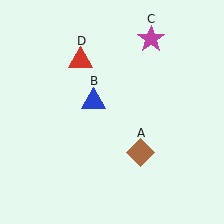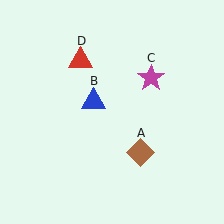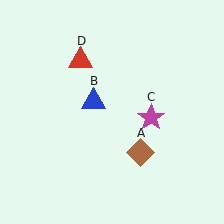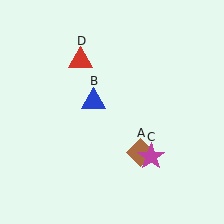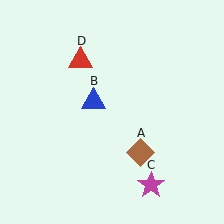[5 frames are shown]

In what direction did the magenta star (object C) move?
The magenta star (object C) moved down.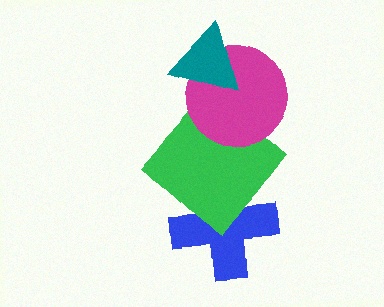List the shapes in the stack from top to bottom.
From top to bottom: the teal triangle, the magenta circle, the green diamond, the blue cross.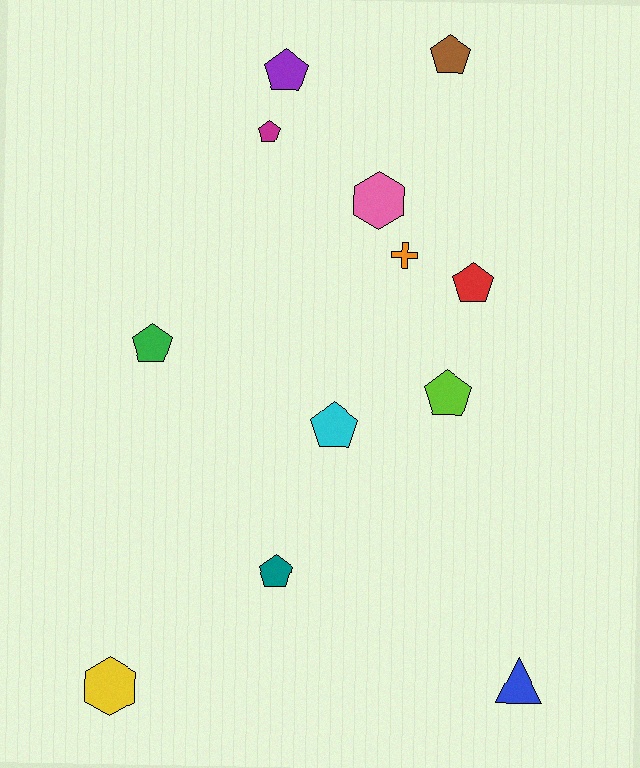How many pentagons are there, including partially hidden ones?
There are 8 pentagons.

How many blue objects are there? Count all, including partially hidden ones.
There is 1 blue object.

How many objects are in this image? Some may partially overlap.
There are 12 objects.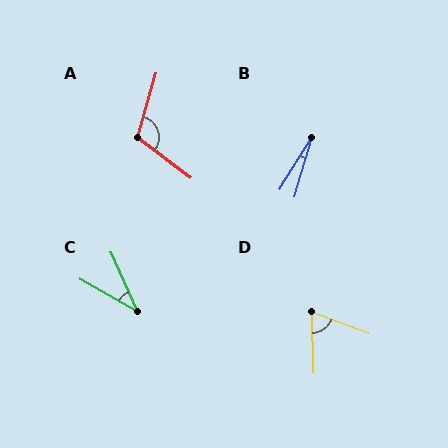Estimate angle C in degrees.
Approximately 37 degrees.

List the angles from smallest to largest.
B (15°), C (37°), D (68°), A (112°).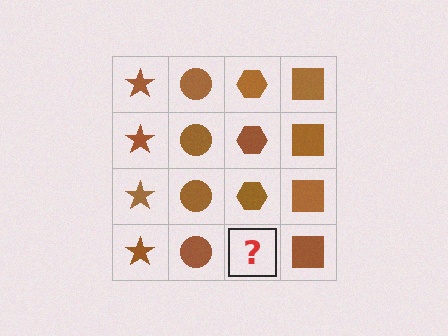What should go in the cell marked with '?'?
The missing cell should contain a brown hexagon.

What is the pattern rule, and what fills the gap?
The rule is that each column has a consistent shape. The gap should be filled with a brown hexagon.